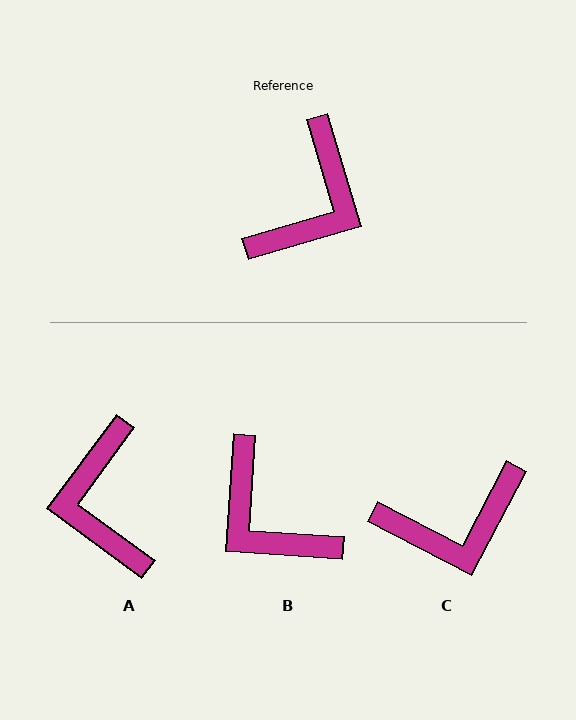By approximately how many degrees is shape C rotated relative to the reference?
Approximately 44 degrees clockwise.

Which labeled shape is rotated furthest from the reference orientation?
A, about 143 degrees away.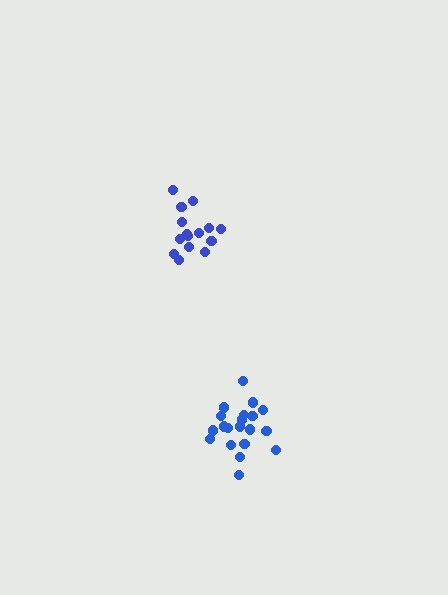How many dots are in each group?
Group 1: 15 dots, Group 2: 20 dots (35 total).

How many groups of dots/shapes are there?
There are 2 groups.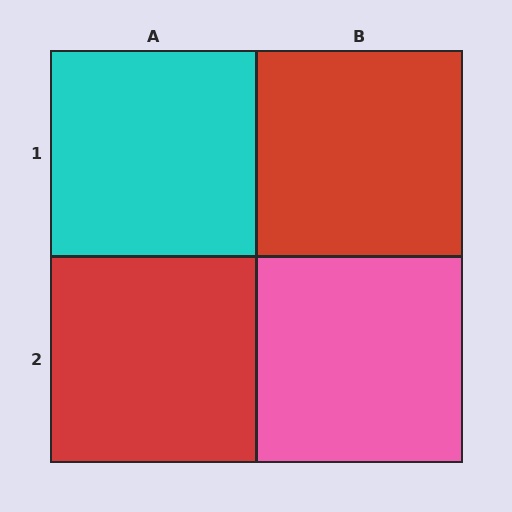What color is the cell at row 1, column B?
Red.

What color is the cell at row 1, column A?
Cyan.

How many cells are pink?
1 cell is pink.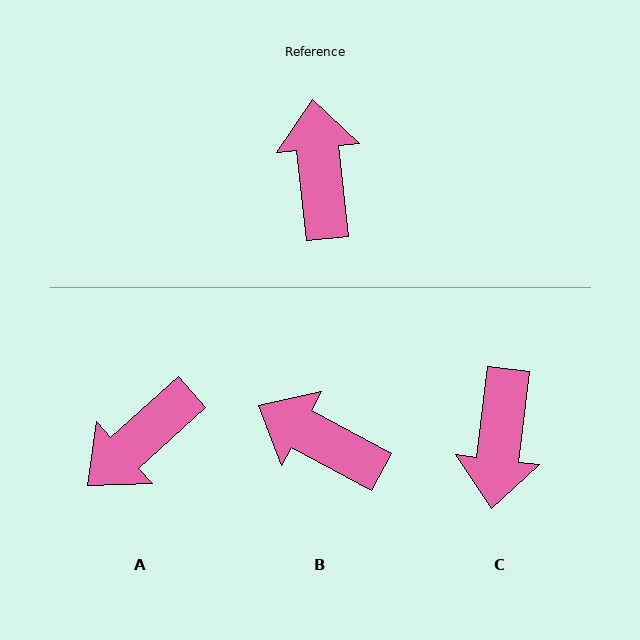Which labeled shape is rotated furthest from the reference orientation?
C, about 167 degrees away.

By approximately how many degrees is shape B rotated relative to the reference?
Approximately 56 degrees counter-clockwise.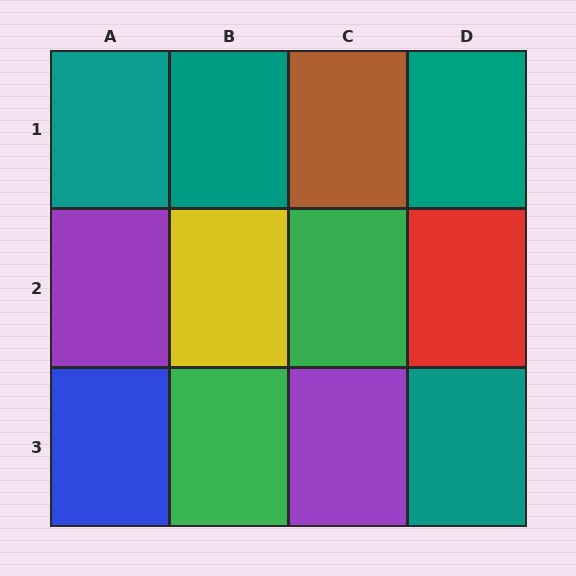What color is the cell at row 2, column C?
Green.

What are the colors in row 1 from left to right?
Teal, teal, brown, teal.